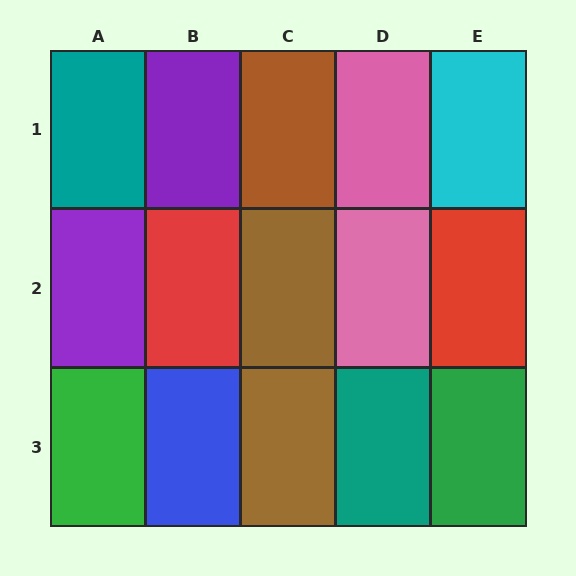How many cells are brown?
3 cells are brown.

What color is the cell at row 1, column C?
Brown.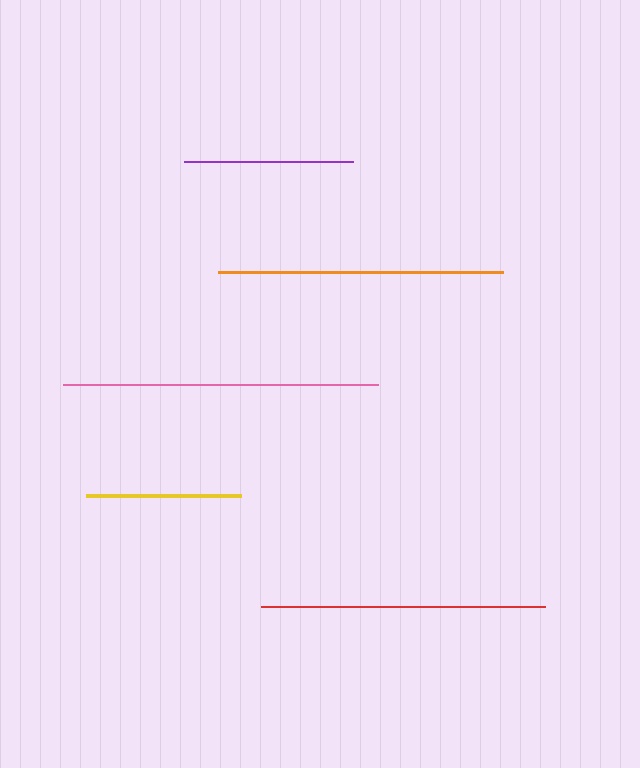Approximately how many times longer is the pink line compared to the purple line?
The pink line is approximately 1.9 times the length of the purple line.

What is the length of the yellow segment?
The yellow segment is approximately 155 pixels long.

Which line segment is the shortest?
The yellow line is the shortest at approximately 155 pixels.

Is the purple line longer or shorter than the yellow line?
The purple line is longer than the yellow line.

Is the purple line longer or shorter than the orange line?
The orange line is longer than the purple line.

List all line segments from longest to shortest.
From longest to shortest: pink, orange, red, purple, yellow.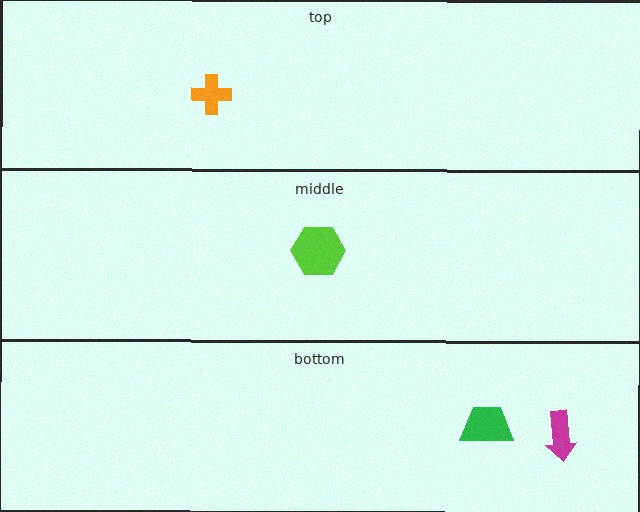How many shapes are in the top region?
1.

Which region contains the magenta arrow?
The bottom region.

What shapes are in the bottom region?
The magenta arrow, the green trapezoid.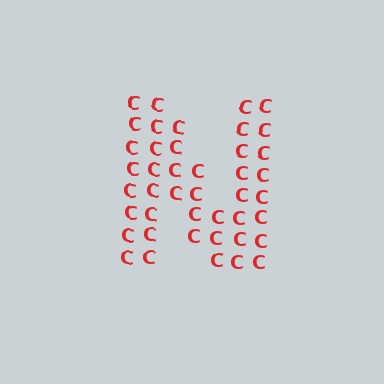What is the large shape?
The large shape is the letter N.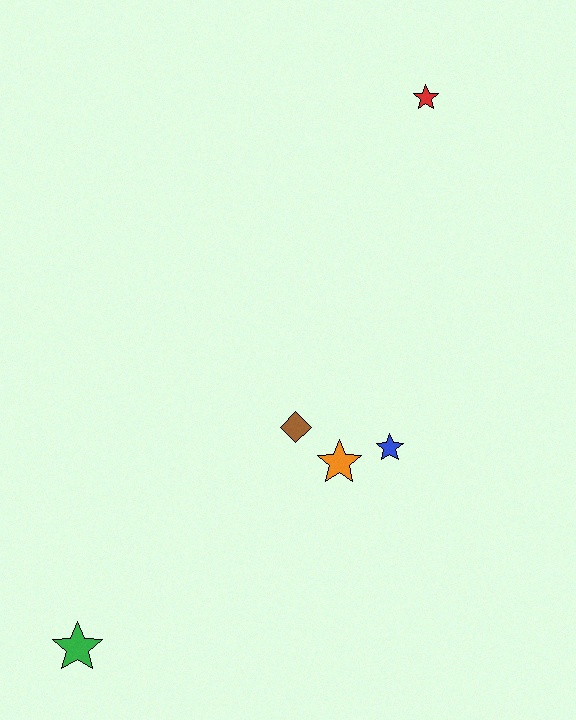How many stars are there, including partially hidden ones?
There are 4 stars.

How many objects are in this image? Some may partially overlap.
There are 5 objects.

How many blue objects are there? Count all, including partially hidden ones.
There is 1 blue object.